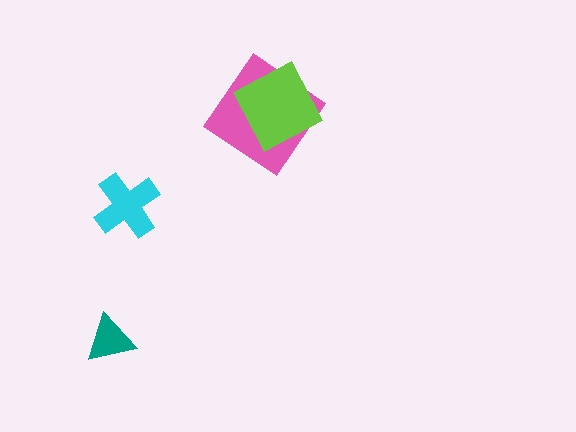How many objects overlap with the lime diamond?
1 object overlaps with the lime diamond.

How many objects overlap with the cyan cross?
0 objects overlap with the cyan cross.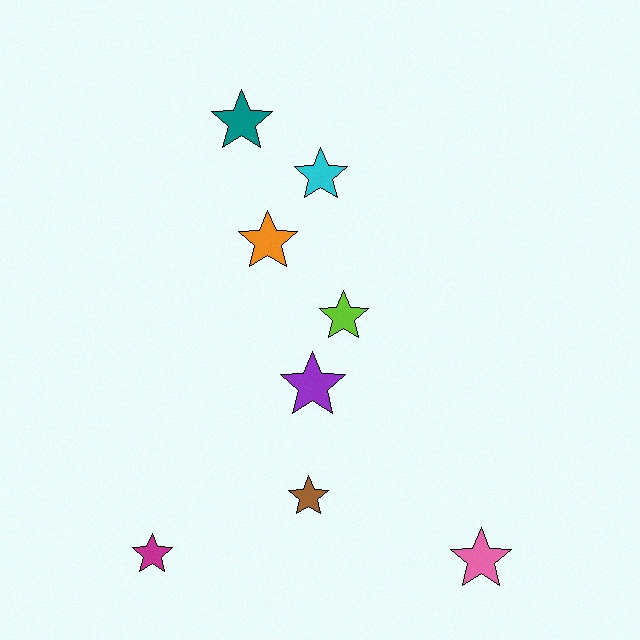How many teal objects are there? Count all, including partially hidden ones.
There is 1 teal object.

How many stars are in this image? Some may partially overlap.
There are 8 stars.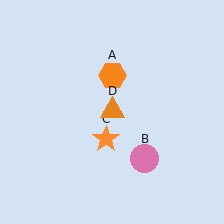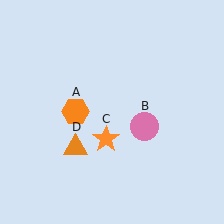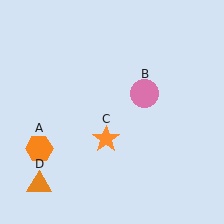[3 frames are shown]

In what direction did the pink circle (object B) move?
The pink circle (object B) moved up.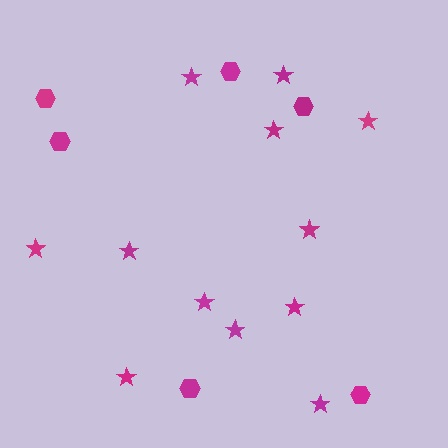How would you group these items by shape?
There are 2 groups: one group of stars (12) and one group of hexagons (6).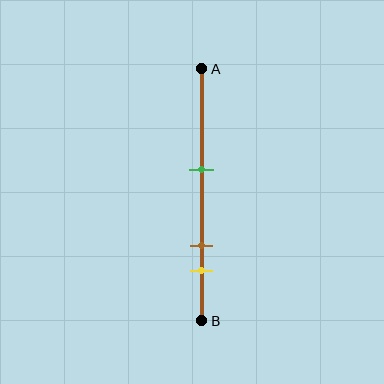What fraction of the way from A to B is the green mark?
The green mark is approximately 40% (0.4) of the way from A to B.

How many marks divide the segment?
There are 3 marks dividing the segment.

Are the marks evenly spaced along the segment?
No, the marks are not evenly spaced.